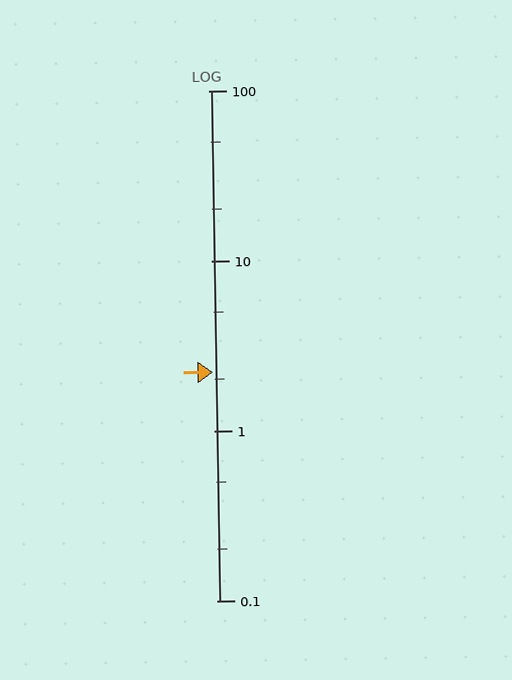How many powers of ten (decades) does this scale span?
The scale spans 3 decades, from 0.1 to 100.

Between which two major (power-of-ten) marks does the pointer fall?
The pointer is between 1 and 10.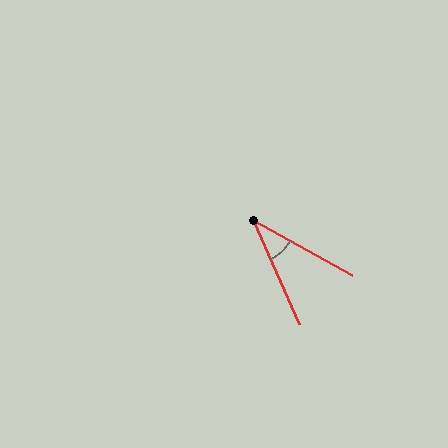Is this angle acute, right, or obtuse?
It is acute.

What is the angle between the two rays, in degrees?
Approximately 37 degrees.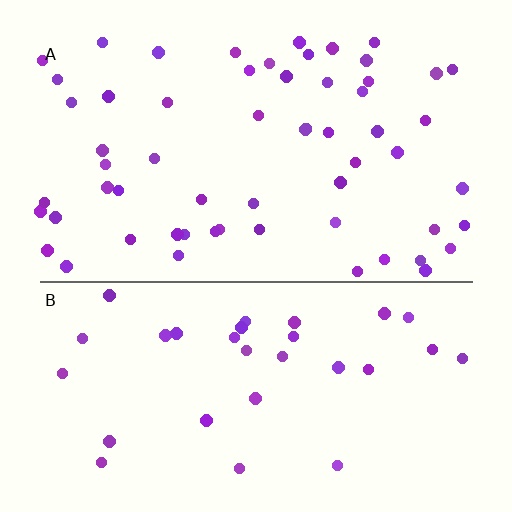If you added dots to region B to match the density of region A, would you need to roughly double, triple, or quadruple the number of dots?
Approximately double.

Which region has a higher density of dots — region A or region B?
A (the top).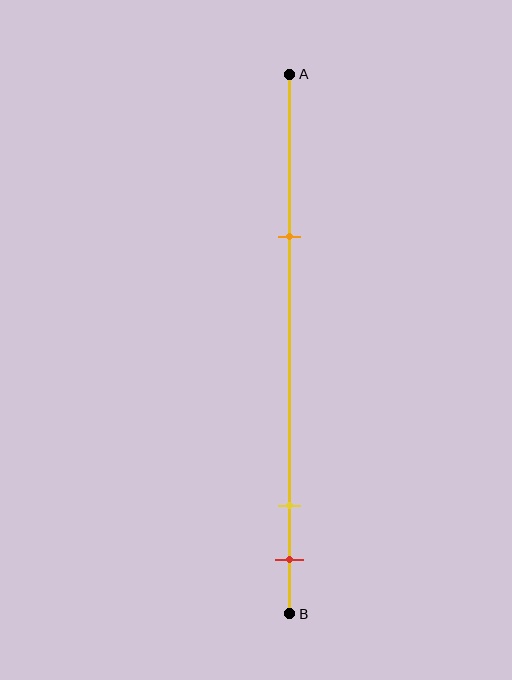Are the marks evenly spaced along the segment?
No, the marks are not evenly spaced.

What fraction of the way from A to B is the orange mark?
The orange mark is approximately 30% (0.3) of the way from A to B.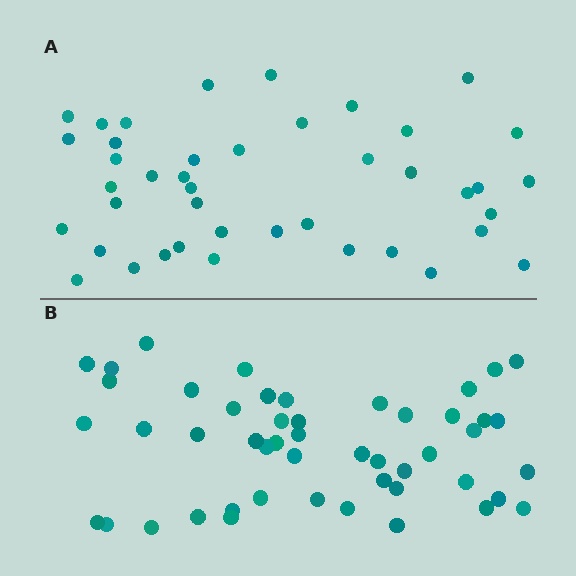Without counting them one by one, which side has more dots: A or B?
Region B (the bottom region) has more dots.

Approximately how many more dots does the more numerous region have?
Region B has roughly 8 or so more dots than region A.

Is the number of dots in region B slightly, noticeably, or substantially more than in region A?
Region B has only slightly more — the two regions are fairly close. The ratio is roughly 1.2 to 1.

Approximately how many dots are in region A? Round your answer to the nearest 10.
About 40 dots. (The exact count is 42, which rounds to 40.)